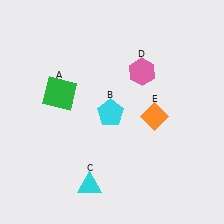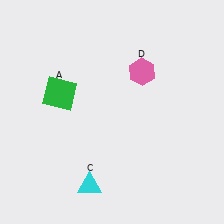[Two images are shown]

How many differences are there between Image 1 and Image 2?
There are 2 differences between the two images.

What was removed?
The orange diamond (E), the cyan pentagon (B) were removed in Image 2.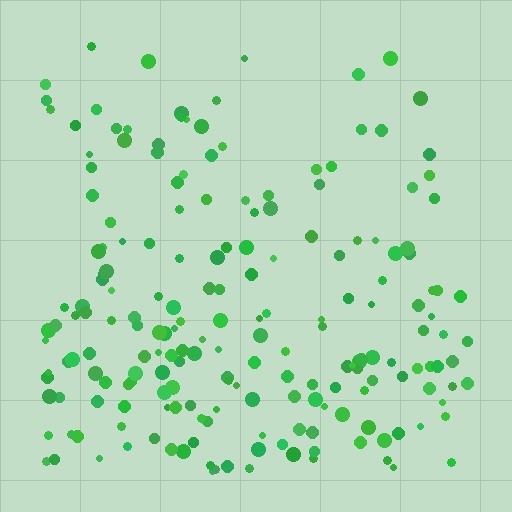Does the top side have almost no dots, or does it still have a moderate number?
Still a moderate number, just noticeably fewer than the bottom.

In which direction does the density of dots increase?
From top to bottom, with the bottom side densest.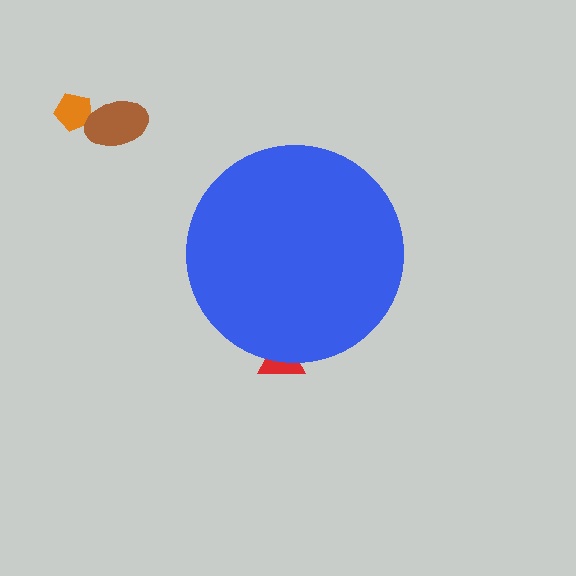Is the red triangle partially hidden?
Yes, the red triangle is partially hidden behind the blue circle.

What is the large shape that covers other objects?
A blue circle.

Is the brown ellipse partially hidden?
No, the brown ellipse is fully visible.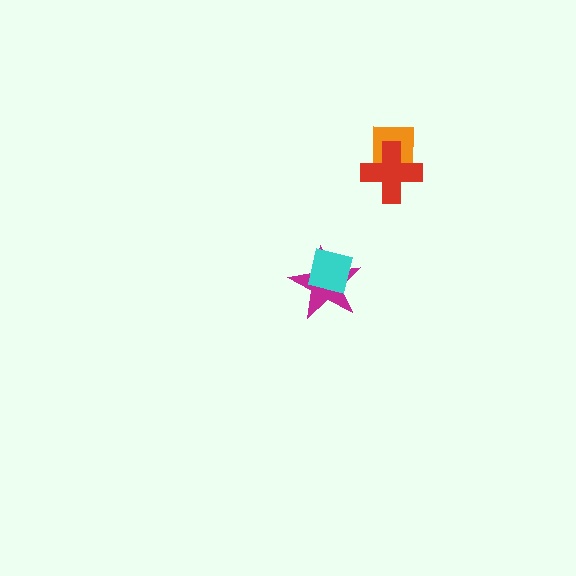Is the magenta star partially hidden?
Yes, it is partially covered by another shape.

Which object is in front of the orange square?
The red cross is in front of the orange square.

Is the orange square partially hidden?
Yes, it is partially covered by another shape.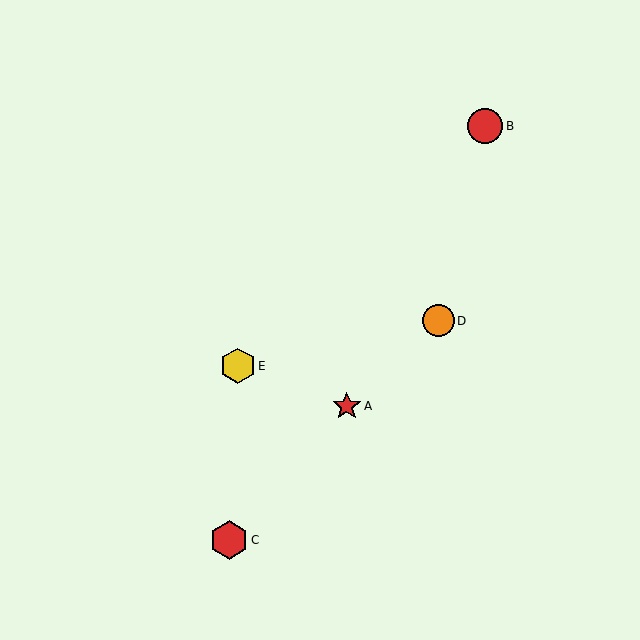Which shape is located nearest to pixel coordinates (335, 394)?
The red star (labeled A) at (347, 406) is nearest to that location.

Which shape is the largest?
The red hexagon (labeled C) is the largest.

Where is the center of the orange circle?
The center of the orange circle is at (438, 321).